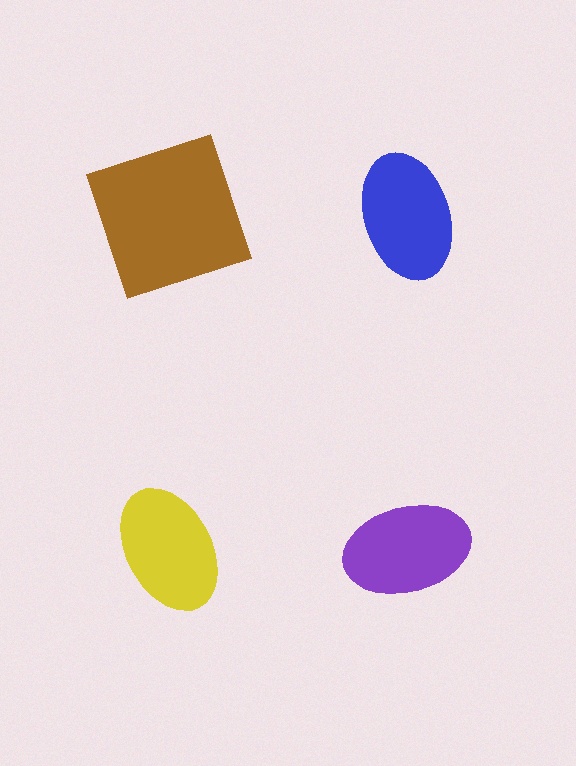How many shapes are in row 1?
2 shapes.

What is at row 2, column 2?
A purple ellipse.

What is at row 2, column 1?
A yellow ellipse.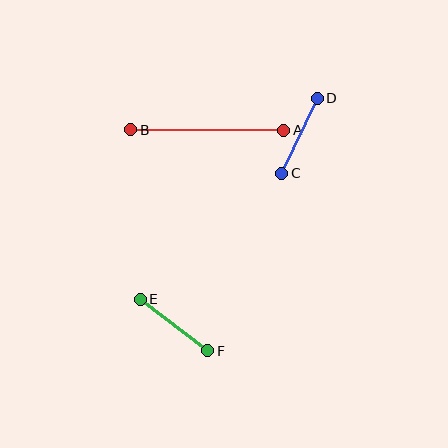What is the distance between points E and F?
The distance is approximately 85 pixels.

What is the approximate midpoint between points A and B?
The midpoint is at approximately (207, 130) pixels.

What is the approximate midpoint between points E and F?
The midpoint is at approximately (174, 325) pixels.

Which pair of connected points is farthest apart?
Points A and B are farthest apart.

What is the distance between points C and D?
The distance is approximately 83 pixels.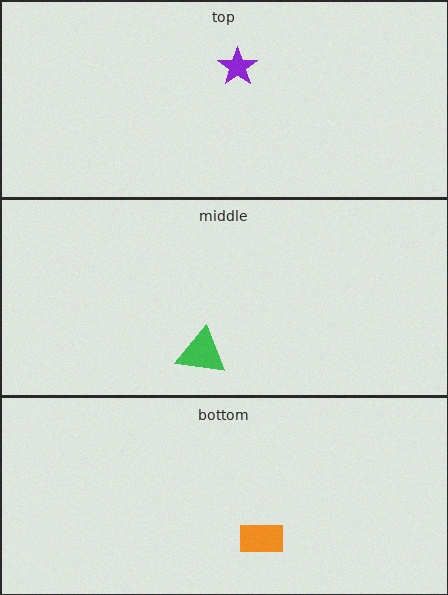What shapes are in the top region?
The purple star.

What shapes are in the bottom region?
The orange rectangle.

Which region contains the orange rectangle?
The bottom region.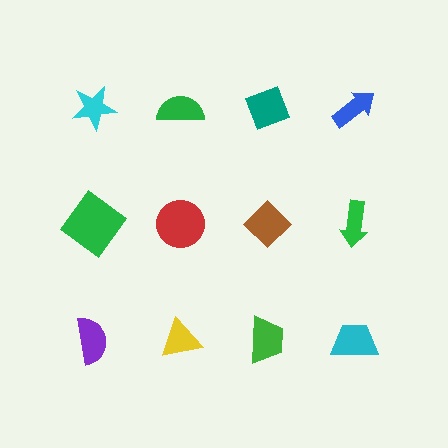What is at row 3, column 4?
A cyan trapezoid.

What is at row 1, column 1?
A cyan star.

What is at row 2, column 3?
A brown diamond.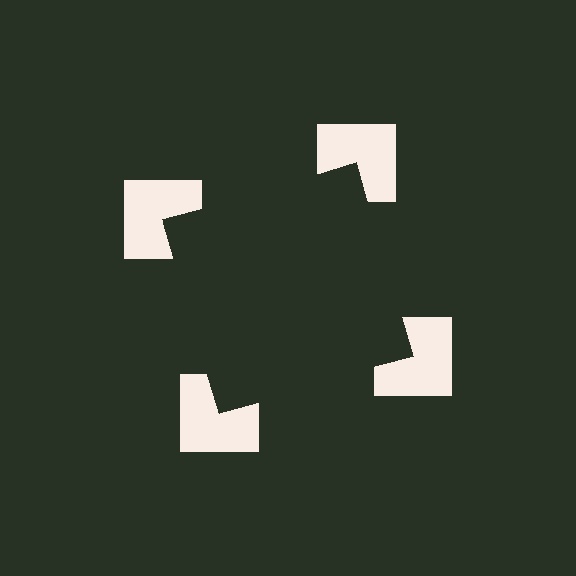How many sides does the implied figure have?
4 sides.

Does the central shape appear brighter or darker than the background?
It typically appears slightly darker than the background, even though no actual brightness change is drawn.